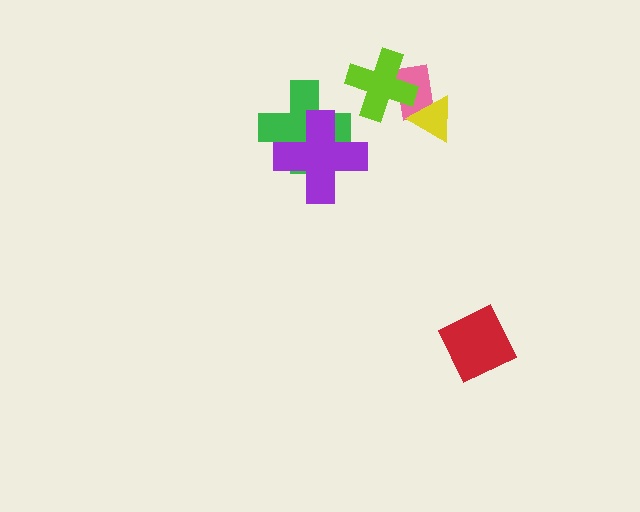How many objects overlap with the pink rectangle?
2 objects overlap with the pink rectangle.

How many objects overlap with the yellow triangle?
1 object overlaps with the yellow triangle.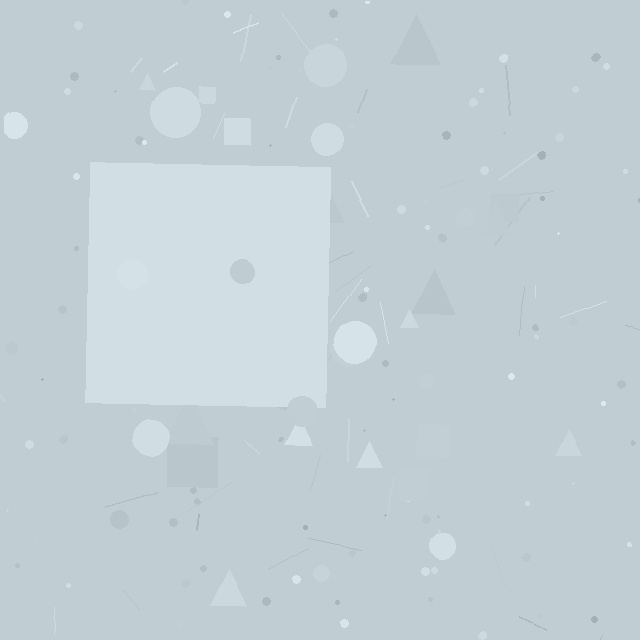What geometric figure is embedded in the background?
A square is embedded in the background.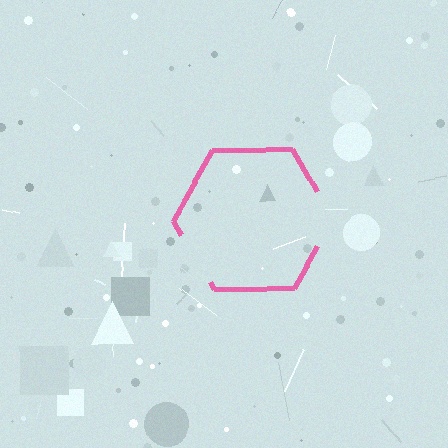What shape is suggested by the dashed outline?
The dashed outline suggests a hexagon.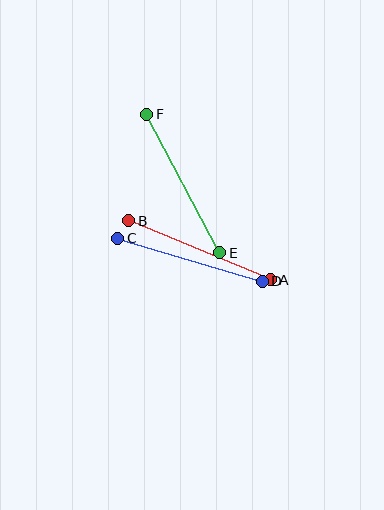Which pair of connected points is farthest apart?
Points E and F are farthest apart.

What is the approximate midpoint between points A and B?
The midpoint is at approximately (199, 250) pixels.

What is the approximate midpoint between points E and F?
The midpoint is at approximately (183, 184) pixels.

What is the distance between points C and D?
The distance is approximately 150 pixels.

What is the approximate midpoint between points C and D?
The midpoint is at approximately (190, 260) pixels.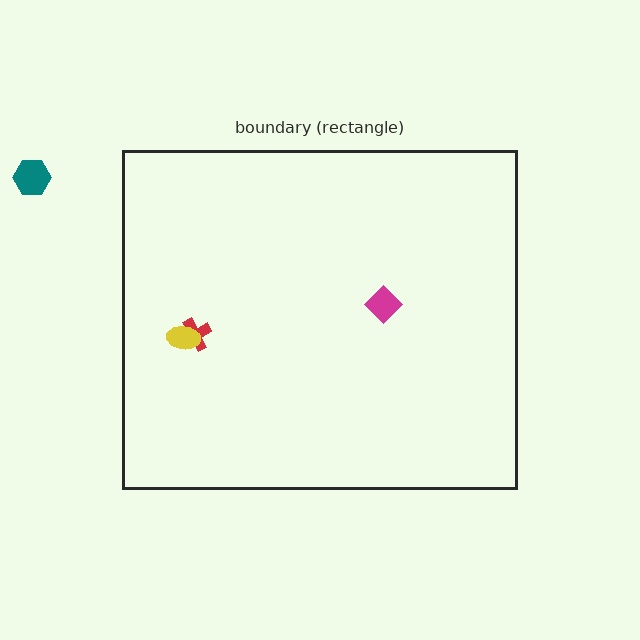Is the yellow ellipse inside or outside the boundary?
Inside.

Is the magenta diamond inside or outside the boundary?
Inside.